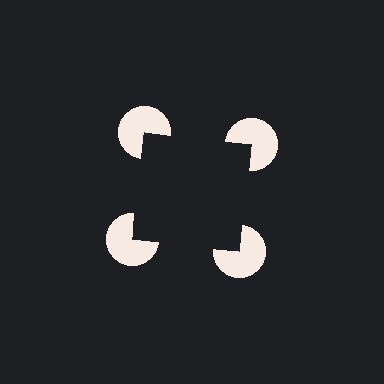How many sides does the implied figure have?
4 sides.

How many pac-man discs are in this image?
There are 4 — one at each vertex of the illusory square.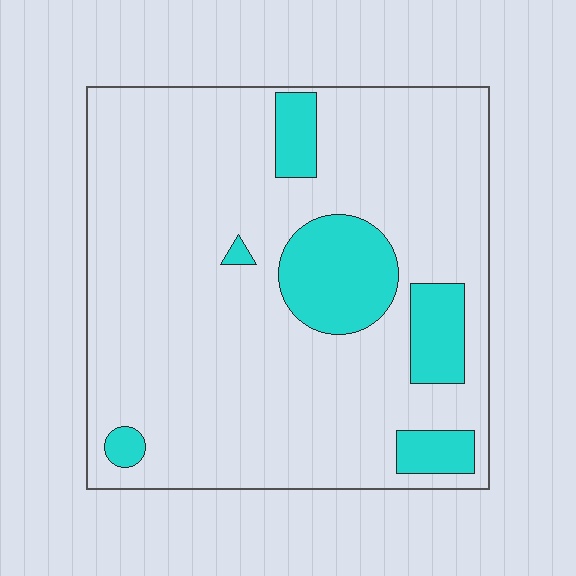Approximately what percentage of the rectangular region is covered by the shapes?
Approximately 15%.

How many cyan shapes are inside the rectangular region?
6.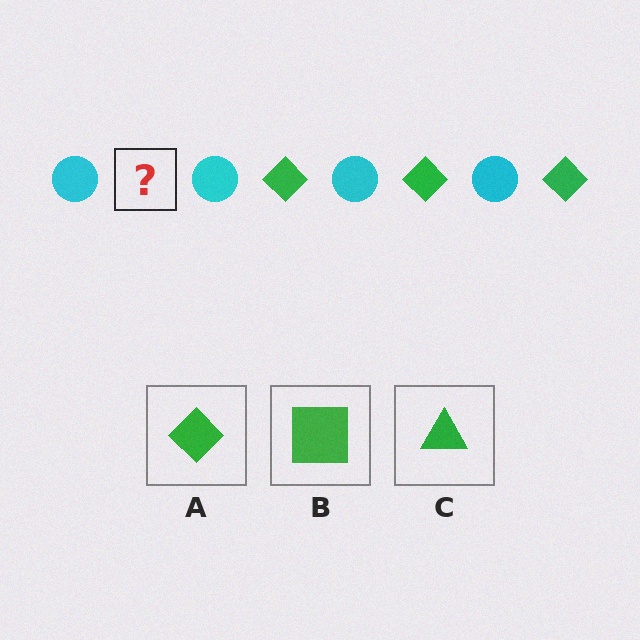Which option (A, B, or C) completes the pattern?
A.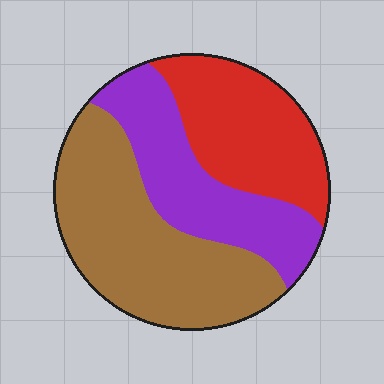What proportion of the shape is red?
Red covers 29% of the shape.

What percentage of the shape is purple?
Purple covers 28% of the shape.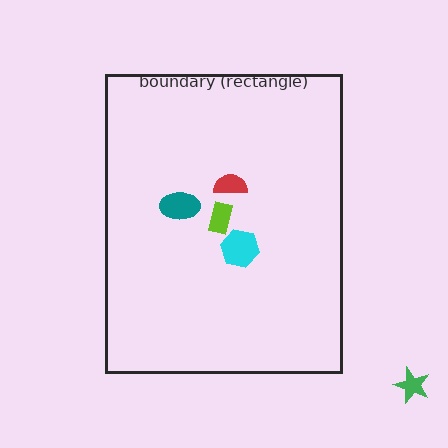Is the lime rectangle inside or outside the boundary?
Inside.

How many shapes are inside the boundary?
4 inside, 1 outside.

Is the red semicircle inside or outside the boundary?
Inside.